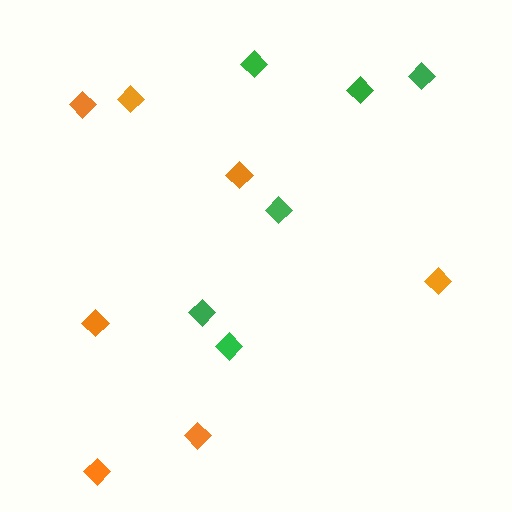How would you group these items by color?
There are 2 groups: one group of green diamonds (6) and one group of orange diamonds (7).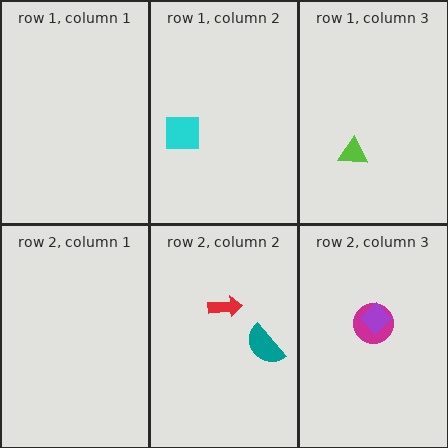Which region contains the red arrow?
The row 2, column 2 region.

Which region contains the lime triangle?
The row 1, column 3 region.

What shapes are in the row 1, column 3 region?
The lime triangle.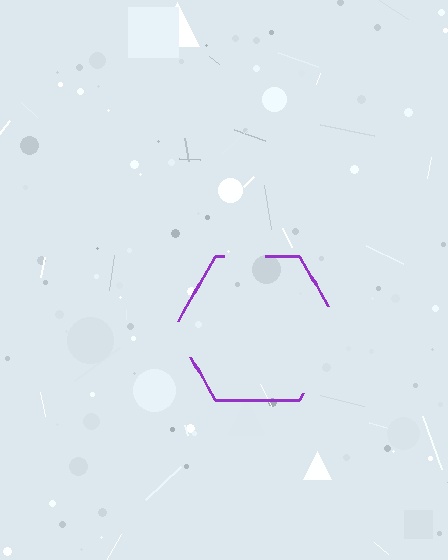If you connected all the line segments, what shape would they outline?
They would outline a hexagon.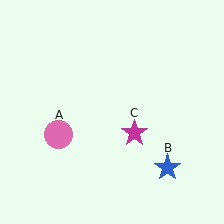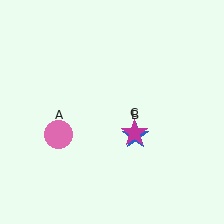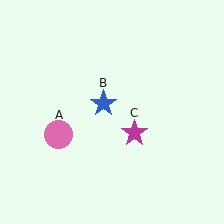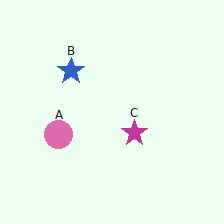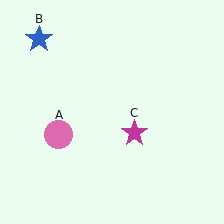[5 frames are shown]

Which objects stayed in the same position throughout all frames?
Pink circle (object A) and magenta star (object C) remained stationary.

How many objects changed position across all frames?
1 object changed position: blue star (object B).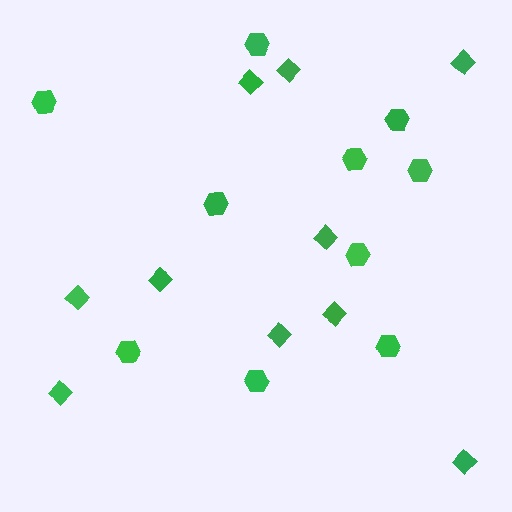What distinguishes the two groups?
There are 2 groups: one group of hexagons (10) and one group of diamonds (10).